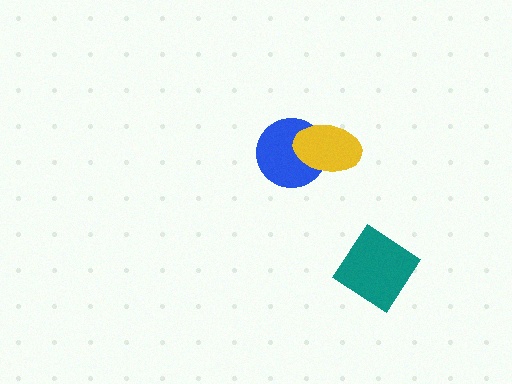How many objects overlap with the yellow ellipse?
1 object overlaps with the yellow ellipse.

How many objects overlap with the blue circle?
1 object overlaps with the blue circle.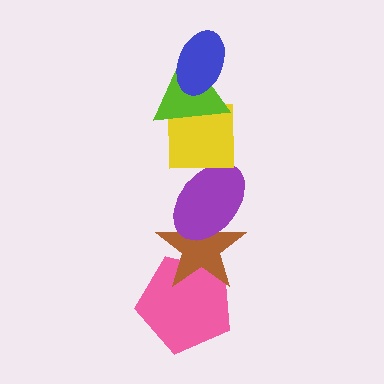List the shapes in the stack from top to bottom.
From top to bottom: the blue ellipse, the lime triangle, the yellow square, the purple ellipse, the brown star, the pink pentagon.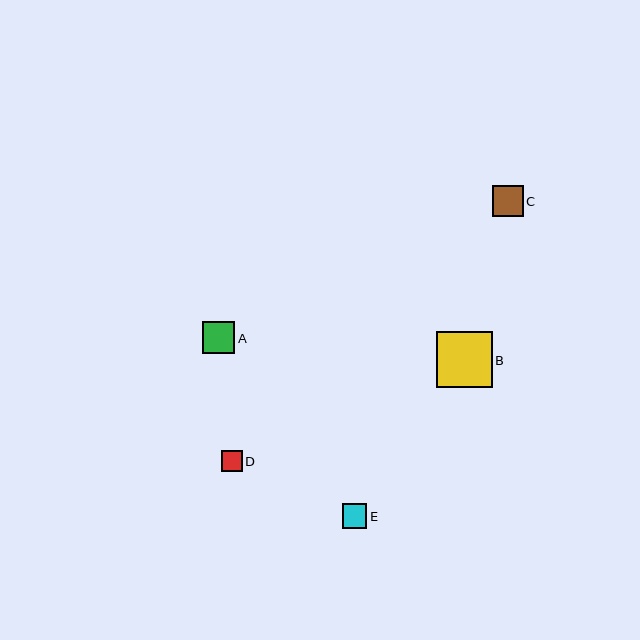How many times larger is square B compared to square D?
Square B is approximately 2.7 times the size of square D.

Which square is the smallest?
Square D is the smallest with a size of approximately 21 pixels.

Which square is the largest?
Square B is the largest with a size of approximately 56 pixels.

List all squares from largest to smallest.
From largest to smallest: B, A, C, E, D.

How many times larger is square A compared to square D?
Square A is approximately 1.5 times the size of square D.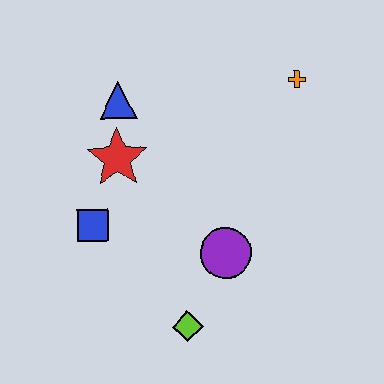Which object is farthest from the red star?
The orange cross is farthest from the red star.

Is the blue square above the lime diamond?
Yes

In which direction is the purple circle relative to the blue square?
The purple circle is to the right of the blue square.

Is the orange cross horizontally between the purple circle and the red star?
No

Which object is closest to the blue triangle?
The red star is closest to the blue triangle.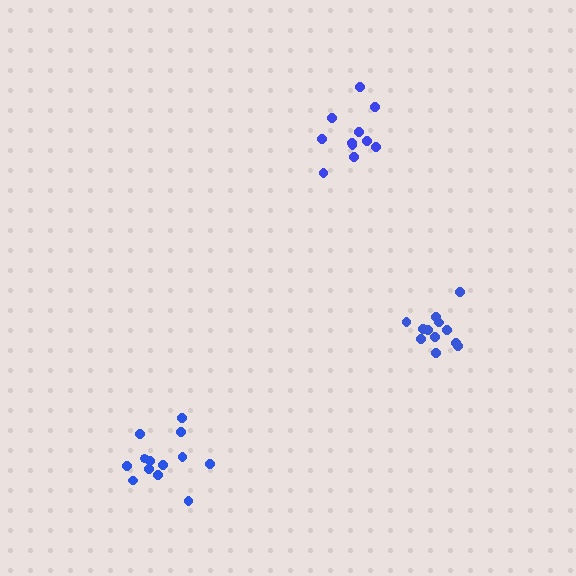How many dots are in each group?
Group 1: 11 dots, Group 2: 12 dots, Group 3: 13 dots (36 total).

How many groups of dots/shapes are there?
There are 3 groups.